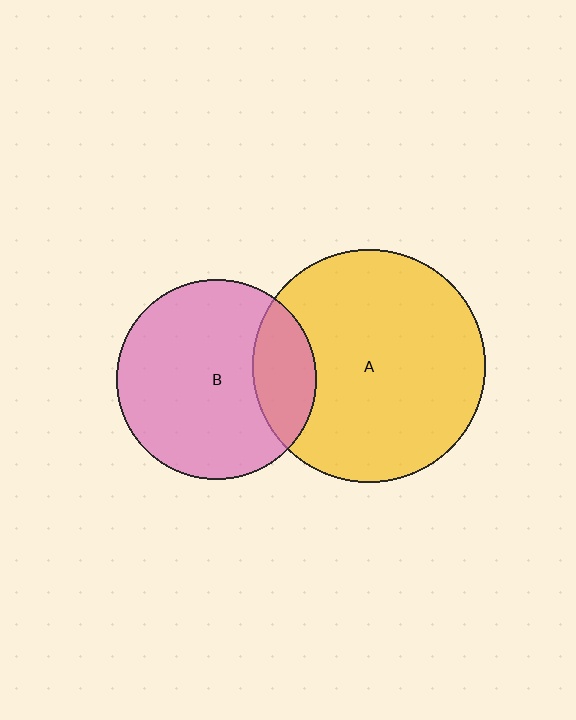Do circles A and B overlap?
Yes.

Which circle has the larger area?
Circle A (yellow).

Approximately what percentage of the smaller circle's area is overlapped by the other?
Approximately 20%.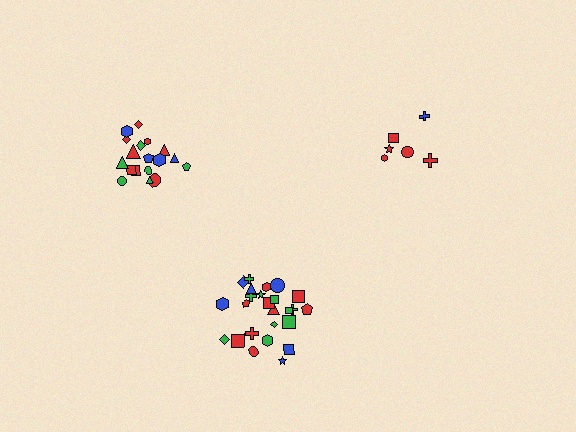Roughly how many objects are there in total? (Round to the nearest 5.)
Roughly 50 objects in total.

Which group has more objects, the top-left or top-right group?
The top-left group.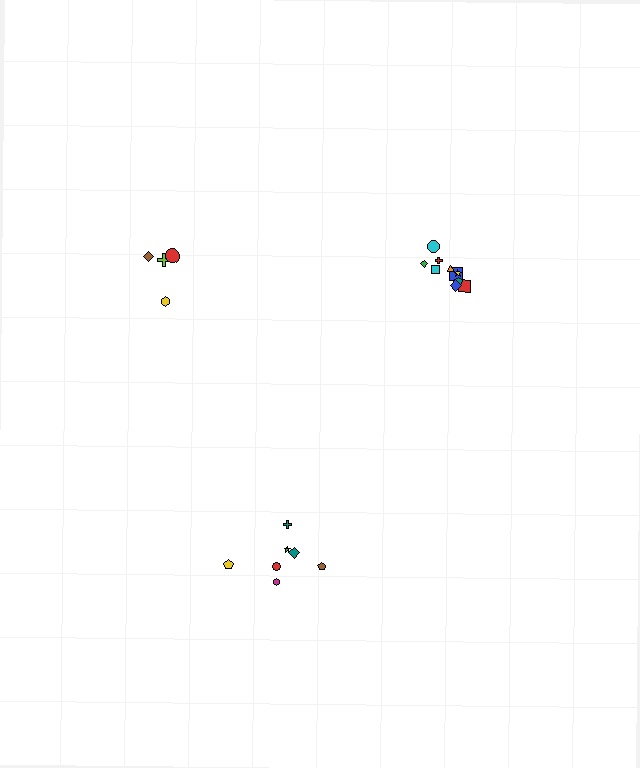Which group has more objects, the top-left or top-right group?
The top-right group.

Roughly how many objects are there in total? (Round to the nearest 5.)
Roughly 20 objects in total.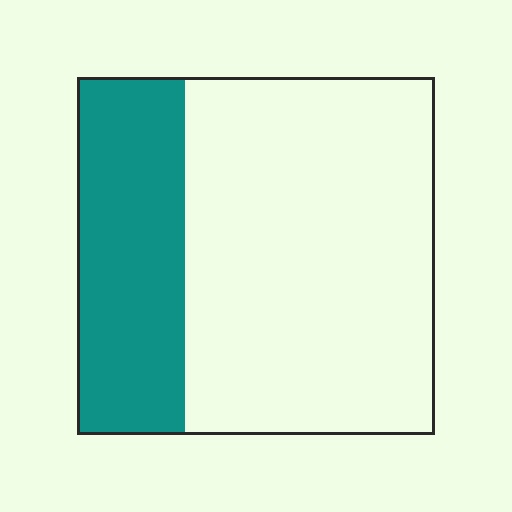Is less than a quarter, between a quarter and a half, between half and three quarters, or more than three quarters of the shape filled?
Between a quarter and a half.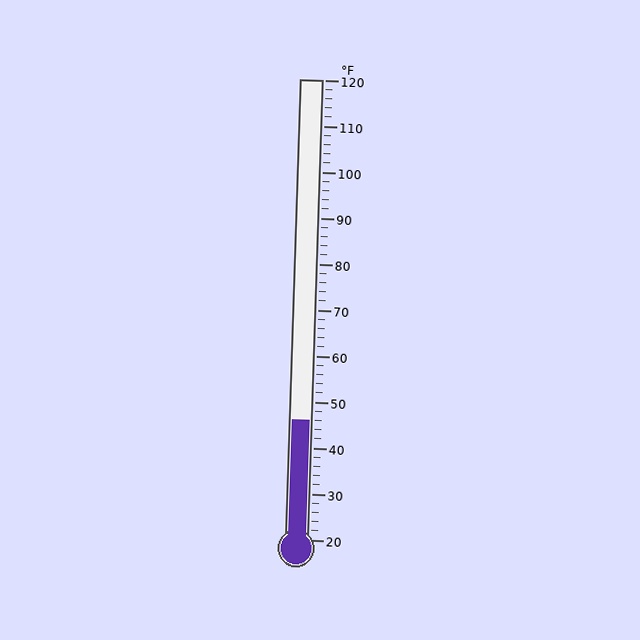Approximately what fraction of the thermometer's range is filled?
The thermometer is filled to approximately 25% of its range.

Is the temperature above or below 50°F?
The temperature is below 50°F.